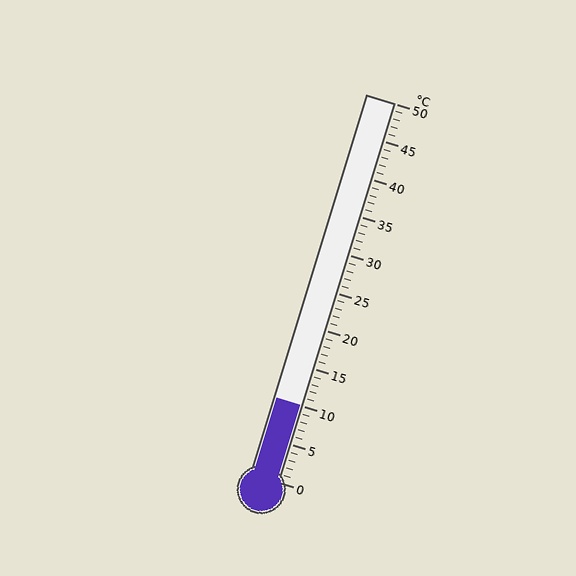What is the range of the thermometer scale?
The thermometer scale ranges from 0°C to 50°C.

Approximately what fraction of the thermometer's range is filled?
The thermometer is filled to approximately 20% of its range.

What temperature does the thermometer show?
The thermometer shows approximately 10°C.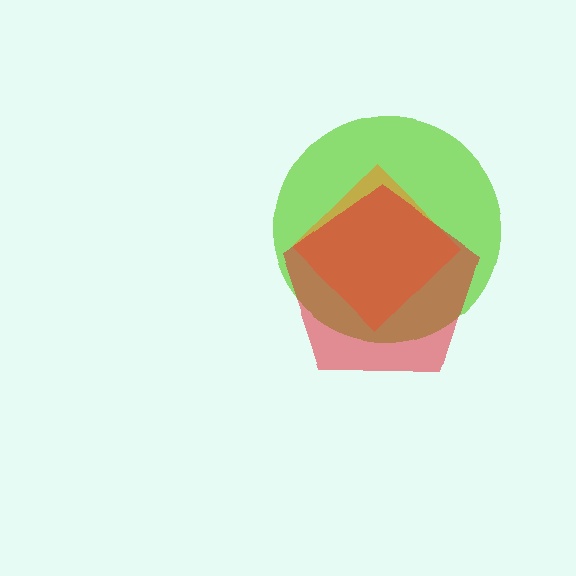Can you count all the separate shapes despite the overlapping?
Yes, there are 3 separate shapes.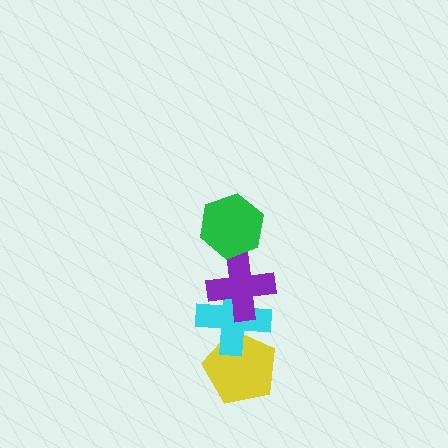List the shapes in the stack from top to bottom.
From top to bottom: the green hexagon, the purple cross, the cyan cross, the yellow pentagon.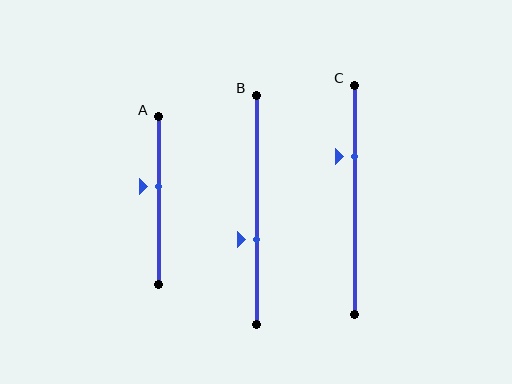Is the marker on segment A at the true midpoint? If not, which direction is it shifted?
No, the marker on segment A is shifted upward by about 8% of the segment length.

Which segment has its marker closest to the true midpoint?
Segment A has its marker closest to the true midpoint.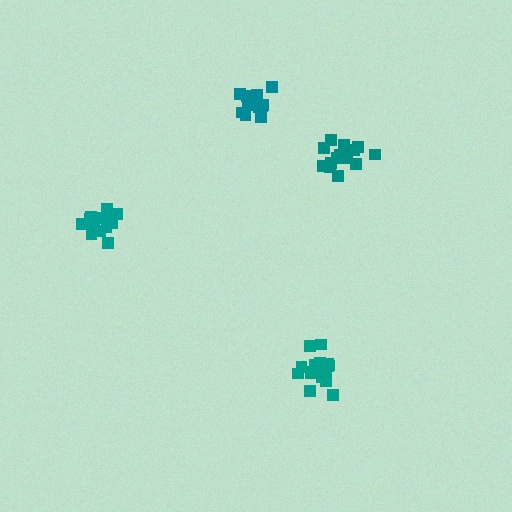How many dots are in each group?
Group 1: 19 dots, Group 2: 16 dots, Group 3: 17 dots, Group 4: 13 dots (65 total).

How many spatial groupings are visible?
There are 4 spatial groupings.